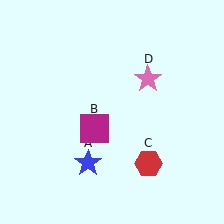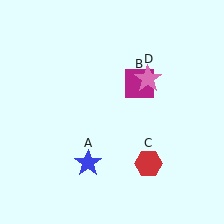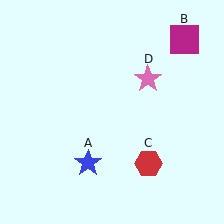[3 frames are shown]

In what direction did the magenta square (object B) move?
The magenta square (object B) moved up and to the right.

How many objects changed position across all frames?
1 object changed position: magenta square (object B).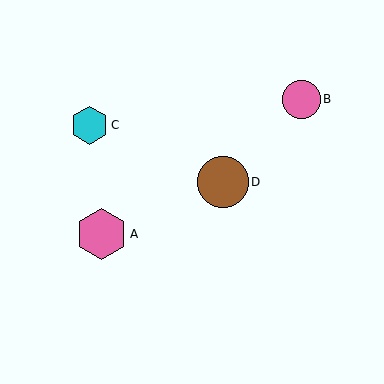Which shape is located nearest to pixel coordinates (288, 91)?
The pink circle (labeled B) at (301, 99) is nearest to that location.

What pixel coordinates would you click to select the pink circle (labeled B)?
Click at (301, 99) to select the pink circle B.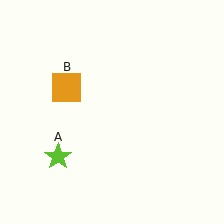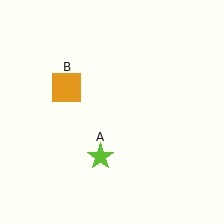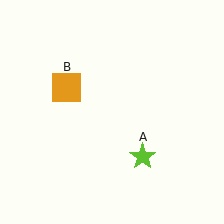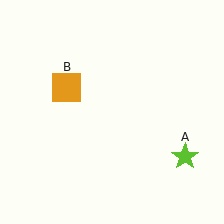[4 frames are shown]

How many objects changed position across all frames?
1 object changed position: lime star (object A).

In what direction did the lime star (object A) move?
The lime star (object A) moved right.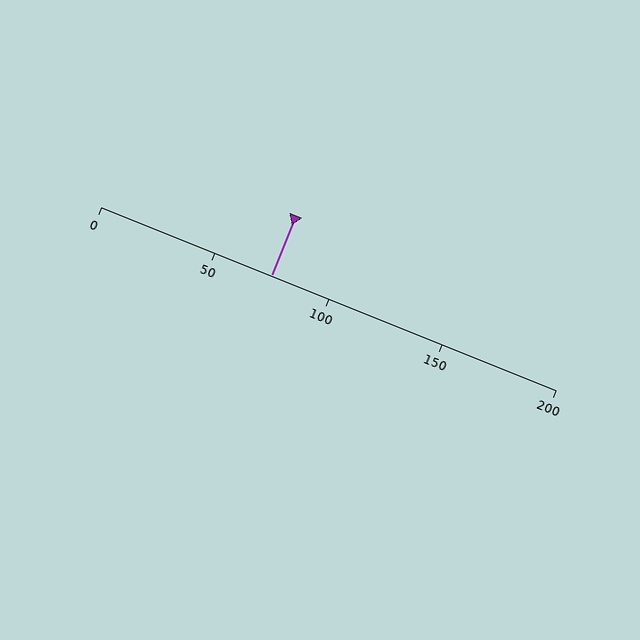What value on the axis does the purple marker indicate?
The marker indicates approximately 75.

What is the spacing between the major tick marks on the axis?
The major ticks are spaced 50 apart.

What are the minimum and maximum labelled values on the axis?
The axis runs from 0 to 200.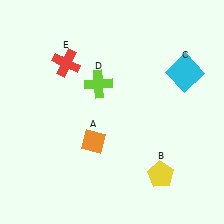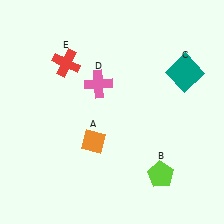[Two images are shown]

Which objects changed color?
B changed from yellow to lime. C changed from cyan to teal. D changed from lime to pink.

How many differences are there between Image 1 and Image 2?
There are 3 differences between the two images.